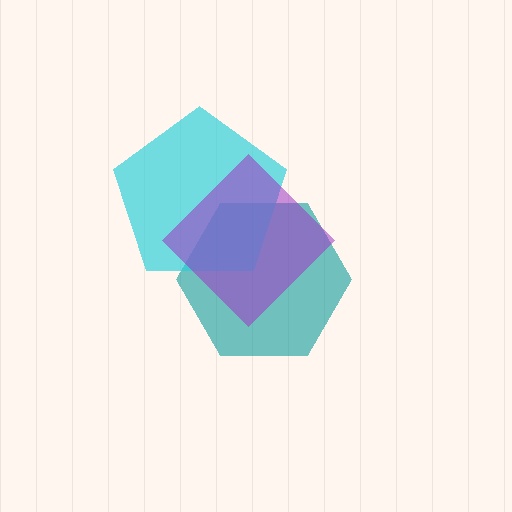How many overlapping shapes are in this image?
There are 3 overlapping shapes in the image.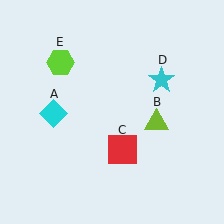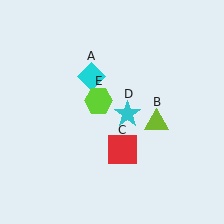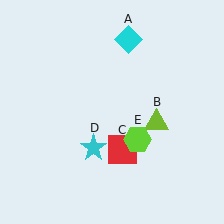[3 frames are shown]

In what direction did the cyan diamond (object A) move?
The cyan diamond (object A) moved up and to the right.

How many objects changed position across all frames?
3 objects changed position: cyan diamond (object A), cyan star (object D), lime hexagon (object E).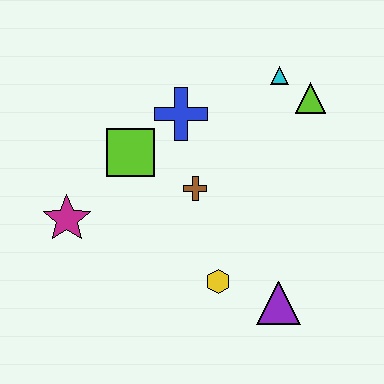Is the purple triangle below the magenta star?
Yes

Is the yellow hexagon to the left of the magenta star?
No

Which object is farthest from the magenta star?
The lime triangle is farthest from the magenta star.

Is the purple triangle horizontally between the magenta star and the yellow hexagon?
No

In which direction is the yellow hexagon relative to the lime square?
The yellow hexagon is below the lime square.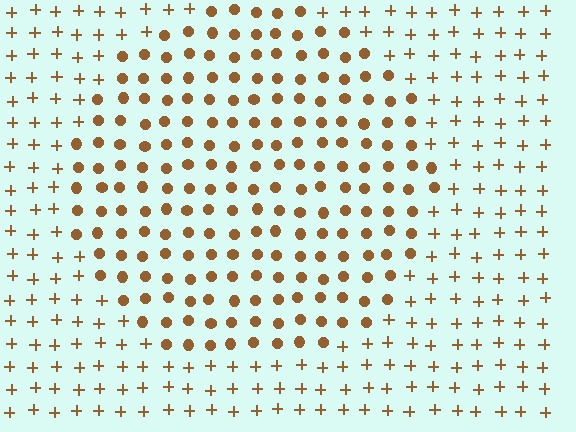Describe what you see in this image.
The image is filled with small brown elements arranged in a uniform grid. A circle-shaped region contains circles, while the surrounding area contains plus signs. The boundary is defined purely by the change in element shape.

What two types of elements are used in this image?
The image uses circles inside the circle region and plus signs outside it.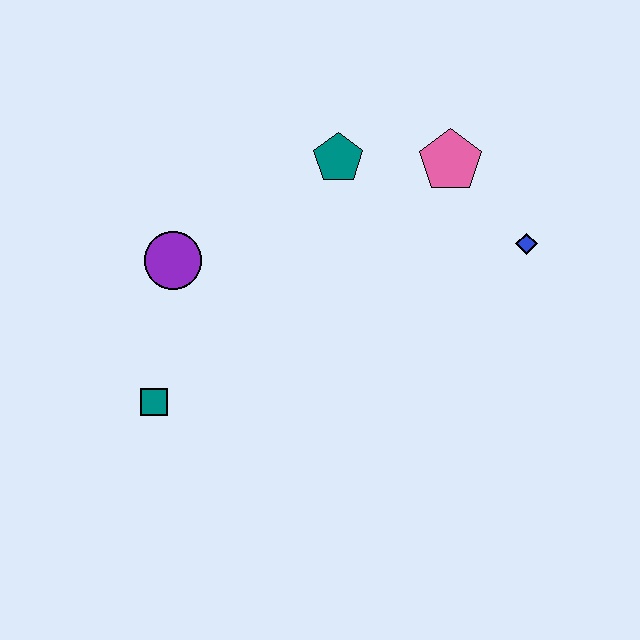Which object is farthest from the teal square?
The blue diamond is farthest from the teal square.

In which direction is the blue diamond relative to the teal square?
The blue diamond is to the right of the teal square.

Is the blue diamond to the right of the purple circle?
Yes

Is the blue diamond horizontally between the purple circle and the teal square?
No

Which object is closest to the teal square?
The purple circle is closest to the teal square.